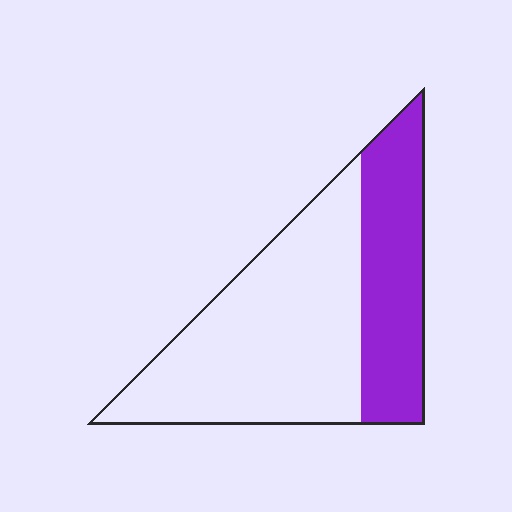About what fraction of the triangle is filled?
About one third (1/3).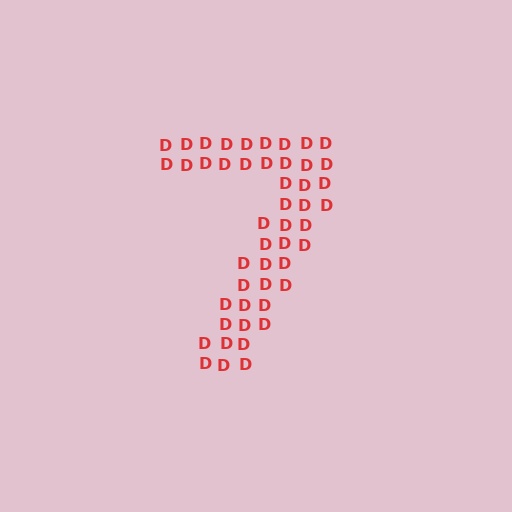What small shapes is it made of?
It is made of small letter D's.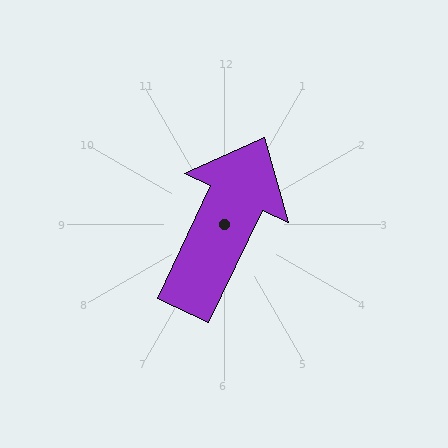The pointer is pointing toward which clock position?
Roughly 1 o'clock.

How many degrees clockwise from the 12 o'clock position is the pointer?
Approximately 25 degrees.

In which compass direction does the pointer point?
Northeast.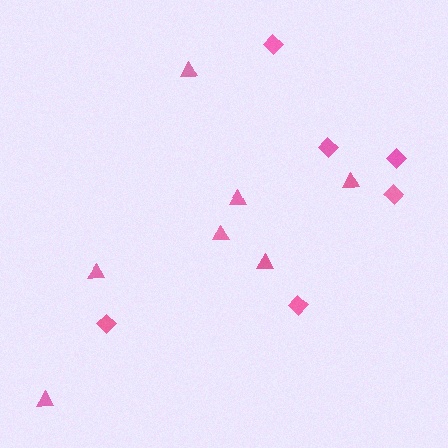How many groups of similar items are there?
There are 2 groups: one group of diamonds (6) and one group of triangles (7).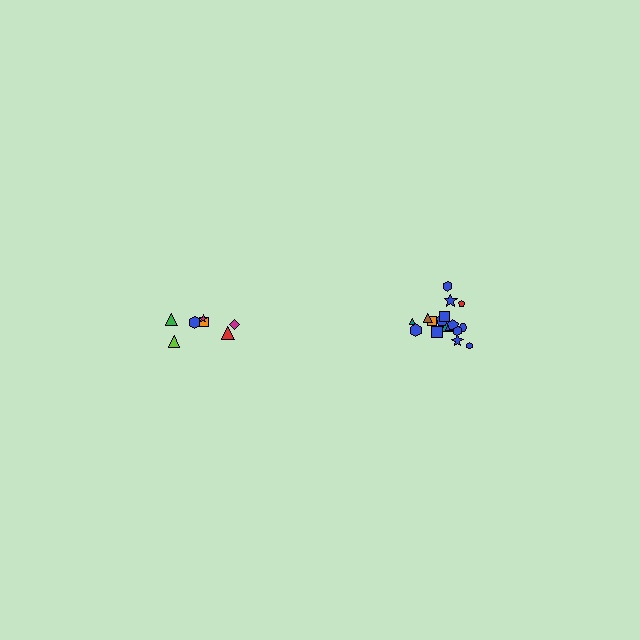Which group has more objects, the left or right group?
The right group.